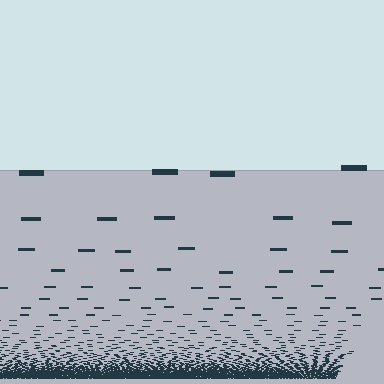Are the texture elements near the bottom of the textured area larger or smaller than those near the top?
Smaller. The gradient is inverted — elements near the bottom are smaller and denser.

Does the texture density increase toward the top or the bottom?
Density increases toward the bottom.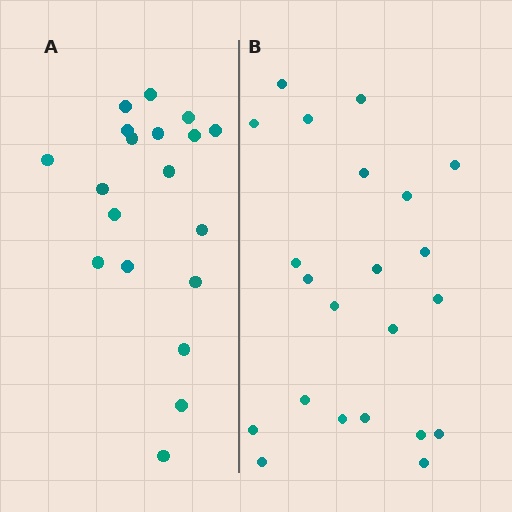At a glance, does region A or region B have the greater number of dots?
Region B (the right region) has more dots.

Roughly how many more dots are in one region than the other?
Region B has just a few more — roughly 2 or 3 more dots than region A.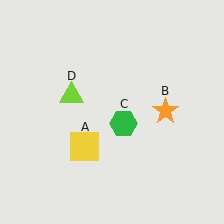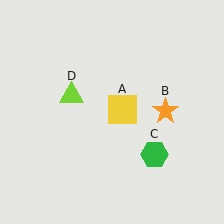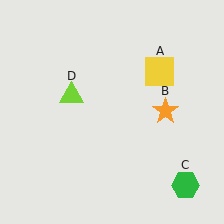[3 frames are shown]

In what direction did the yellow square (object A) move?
The yellow square (object A) moved up and to the right.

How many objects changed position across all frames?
2 objects changed position: yellow square (object A), green hexagon (object C).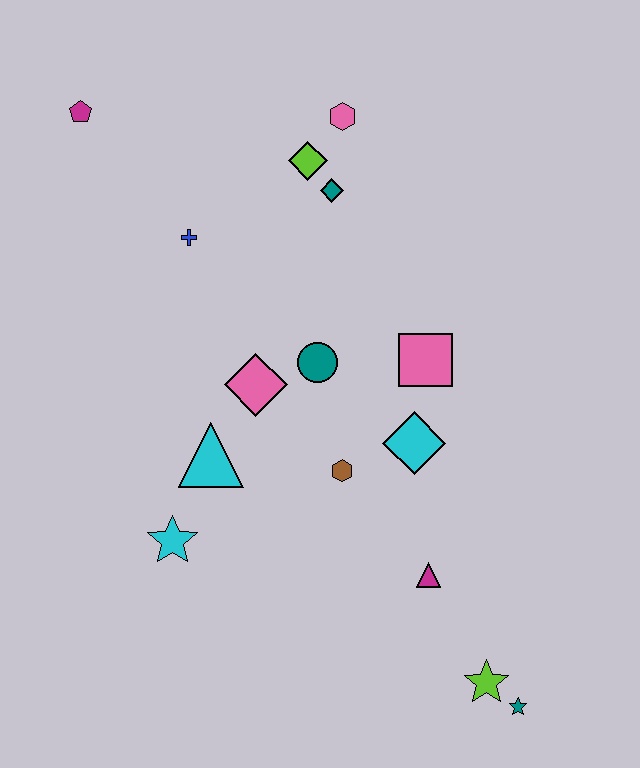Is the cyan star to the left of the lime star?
Yes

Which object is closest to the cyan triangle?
The pink diamond is closest to the cyan triangle.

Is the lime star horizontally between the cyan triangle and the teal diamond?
No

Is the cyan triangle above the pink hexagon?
No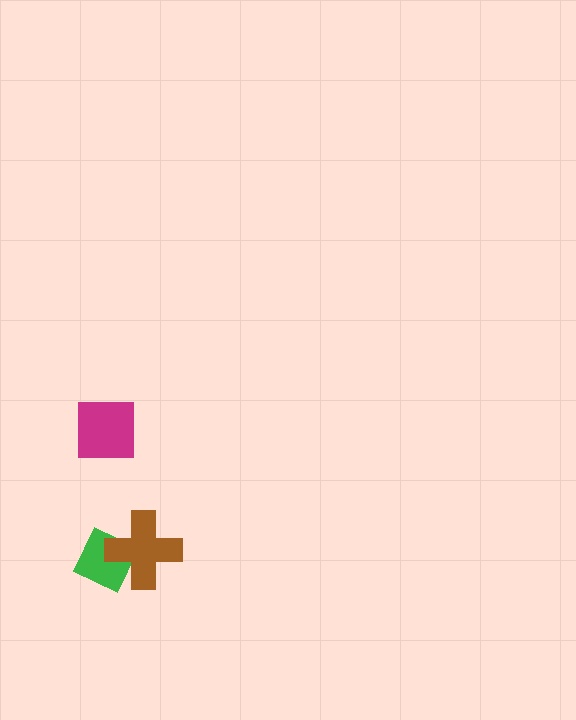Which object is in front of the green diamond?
The brown cross is in front of the green diamond.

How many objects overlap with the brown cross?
1 object overlaps with the brown cross.